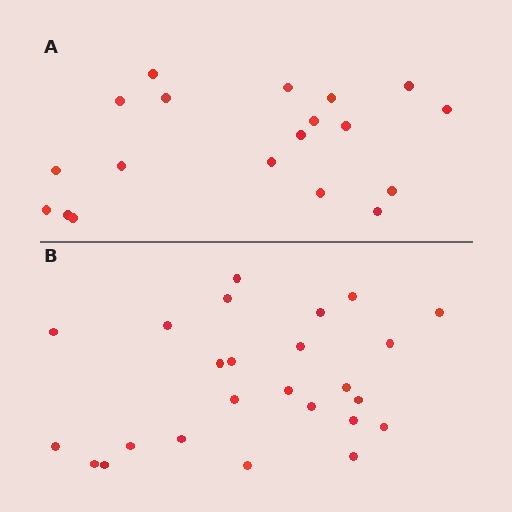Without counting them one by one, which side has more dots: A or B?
Region B (the bottom region) has more dots.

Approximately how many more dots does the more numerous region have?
Region B has about 6 more dots than region A.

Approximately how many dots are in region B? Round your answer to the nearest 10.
About 20 dots. (The exact count is 25, which rounds to 20.)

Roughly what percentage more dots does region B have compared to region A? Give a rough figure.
About 30% more.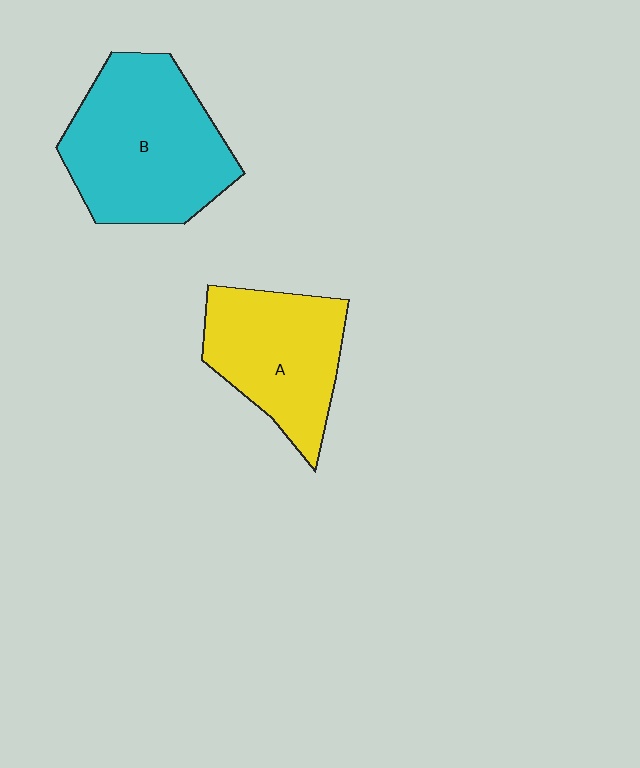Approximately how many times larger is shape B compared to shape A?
Approximately 1.3 times.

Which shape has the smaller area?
Shape A (yellow).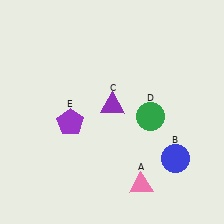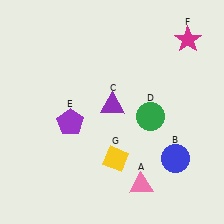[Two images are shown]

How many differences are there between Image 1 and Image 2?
There are 2 differences between the two images.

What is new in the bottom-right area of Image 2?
A yellow diamond (G) was added in the bottom-right area of Image 2.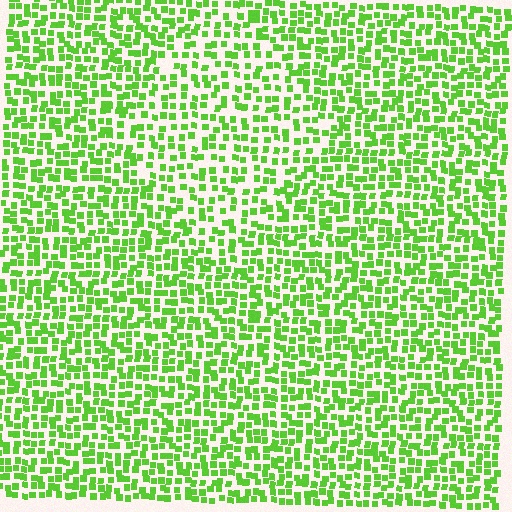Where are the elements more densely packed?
The elements are more densely packed outside the diamond boundary.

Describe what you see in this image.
The image contains small lime elements arranged at two different densities. A diamond-shaped region is visible where the elements are less densely packed than the surrounding area.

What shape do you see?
I see a diamond.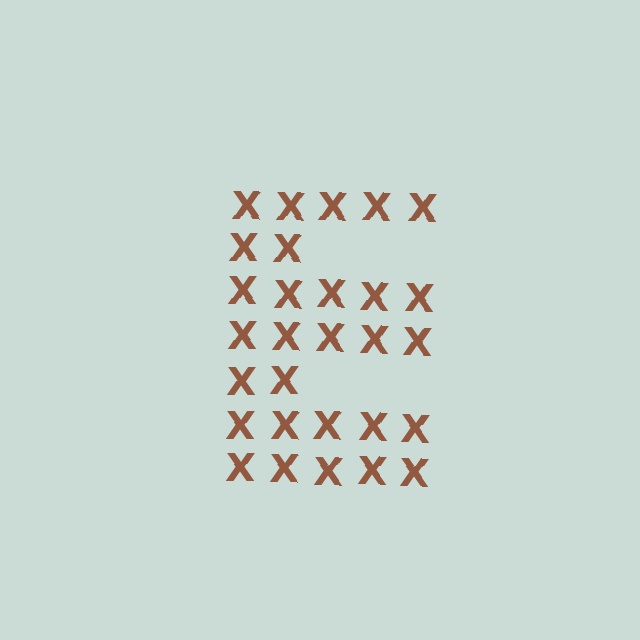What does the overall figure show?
The overall figure shows the letter E.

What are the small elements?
The small elements are letter X's.